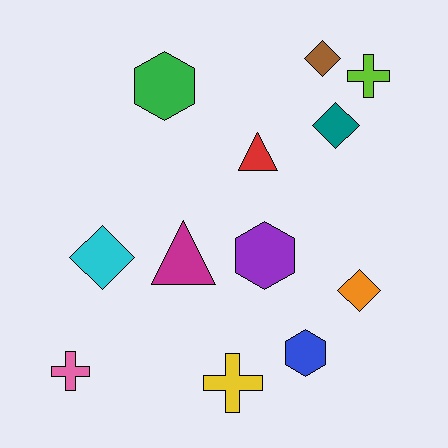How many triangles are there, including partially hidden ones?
There are 2 triangles.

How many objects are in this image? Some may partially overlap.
There are 12 objects.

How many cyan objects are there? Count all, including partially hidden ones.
There is 1 cyan object.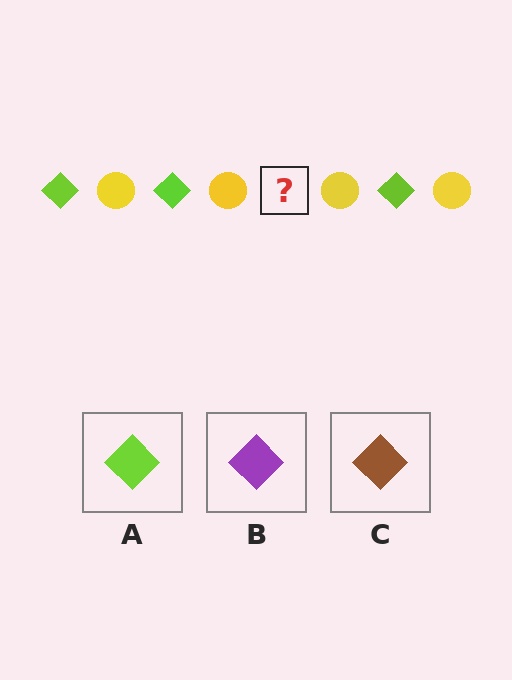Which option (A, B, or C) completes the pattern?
A.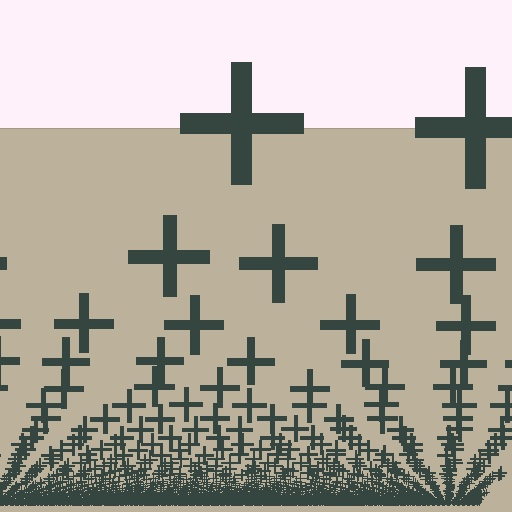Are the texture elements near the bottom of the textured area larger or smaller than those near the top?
Smaller. The gradient is inverted — elements near the bottom are smaller and denser.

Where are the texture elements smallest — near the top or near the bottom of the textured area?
Near the bottom.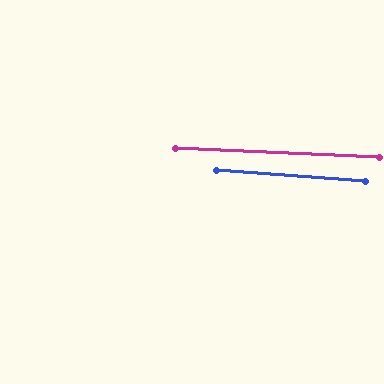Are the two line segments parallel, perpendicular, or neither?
Parallel — their directions differ by only 1.5°.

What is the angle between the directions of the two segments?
Approximately 2 degrees.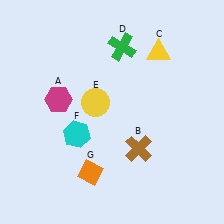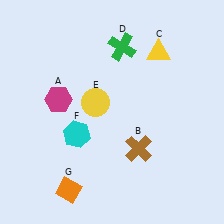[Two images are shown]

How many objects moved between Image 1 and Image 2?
1 object moved between the two images.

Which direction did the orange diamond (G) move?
The orange diamond (G) moved left.